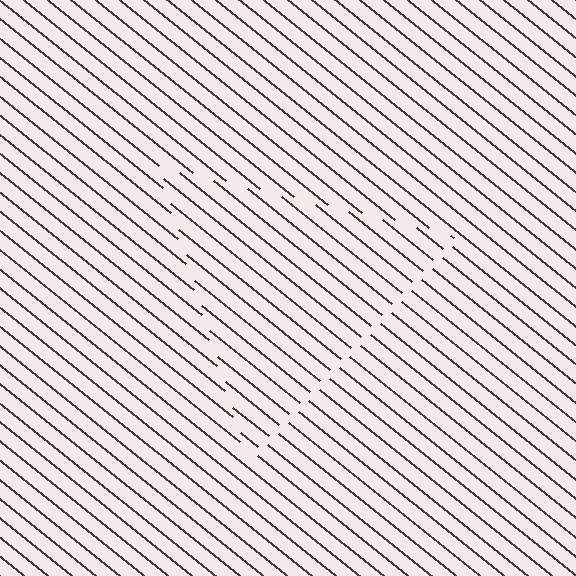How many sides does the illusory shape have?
3 sides — the line-ends trace a triangle.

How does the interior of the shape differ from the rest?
The interior of the shape contains the same grating, shifted by half a period — the contour is defined by the phase discontinuity where line-ends from the inner and outer gratings abut.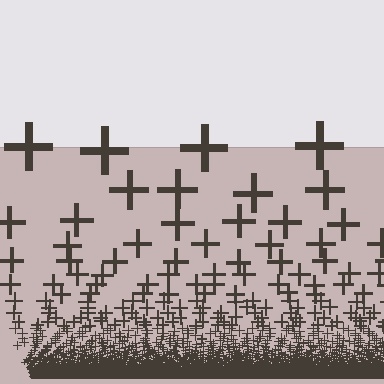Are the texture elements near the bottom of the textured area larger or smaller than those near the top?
Smaller. The gradient is inverted — elements near the bottom are smaller and denser.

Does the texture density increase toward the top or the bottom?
Density increases toward the bottom.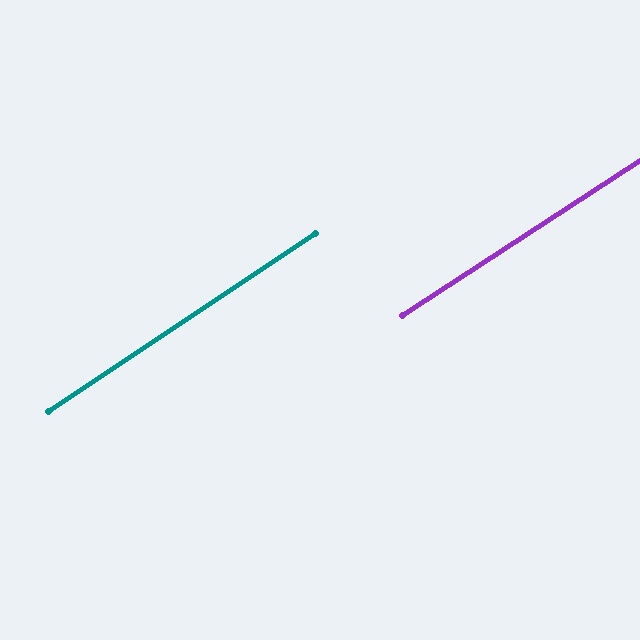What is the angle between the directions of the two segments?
Approximately 1 degree.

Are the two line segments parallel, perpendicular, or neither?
Parallel — their directions differ by only 0.5°.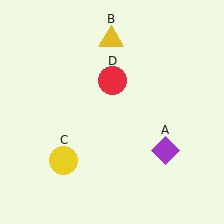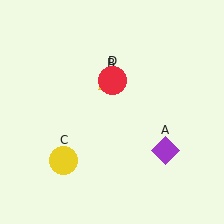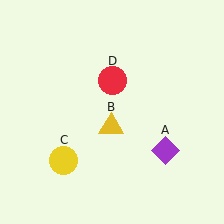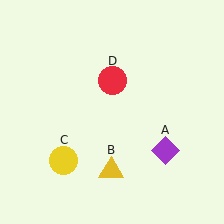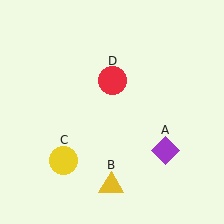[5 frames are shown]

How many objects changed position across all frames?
1 object changed position: yellow triangle (object B).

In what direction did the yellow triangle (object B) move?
The yellow triangle (object B) moved down.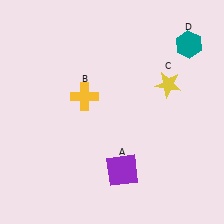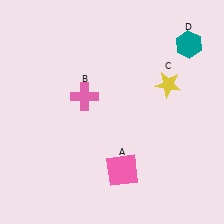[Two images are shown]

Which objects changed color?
A changed from purple to pink. B changed from yellow to pink.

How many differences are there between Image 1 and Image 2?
There are 2 differences between the two images.